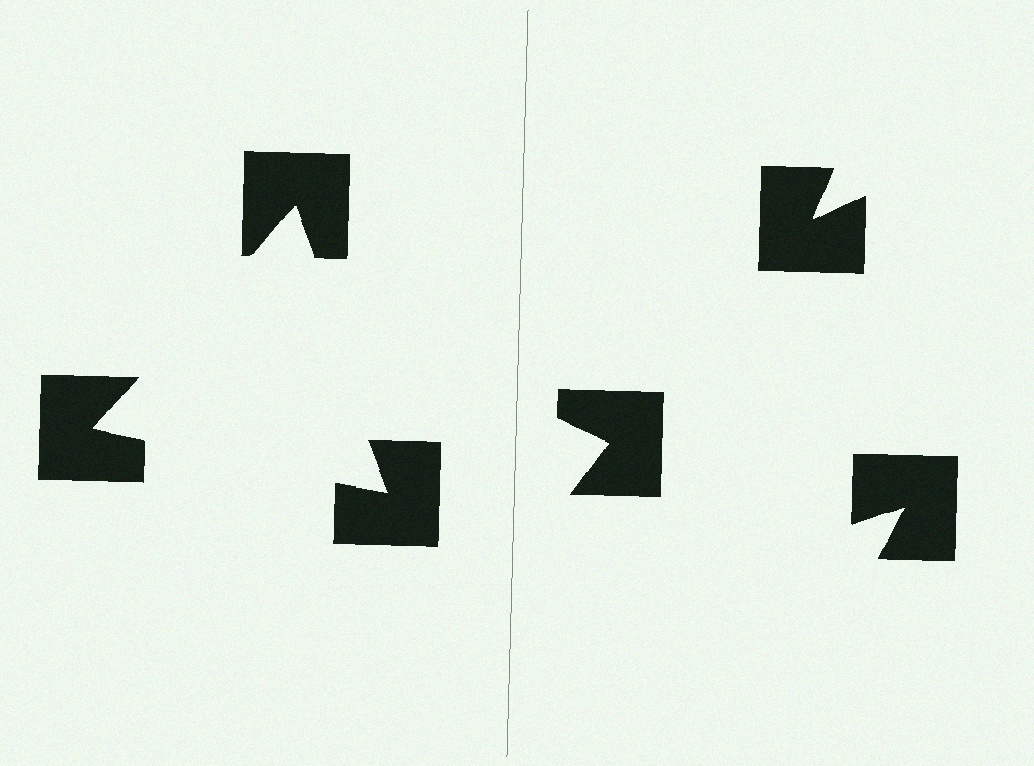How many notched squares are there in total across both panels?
6 — 3 on each side.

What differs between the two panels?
The notched squares are positioned identically on both sides; only the wedge orientations differ. On the left they align to a triangle; on the right they are misaligned.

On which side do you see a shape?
An illusory triangle appears on the left side. On the right side the wedge cuts are rotated, so no coherent shape forms.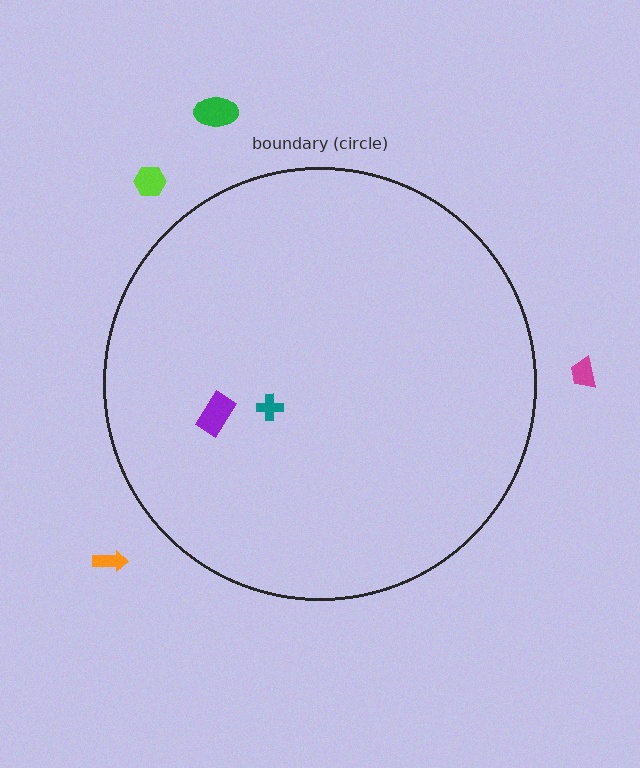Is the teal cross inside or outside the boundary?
Inside.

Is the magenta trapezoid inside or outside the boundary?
Outside.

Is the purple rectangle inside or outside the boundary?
Inside.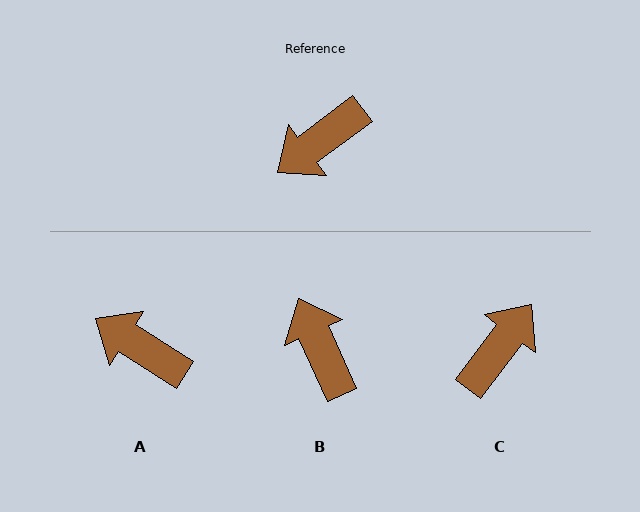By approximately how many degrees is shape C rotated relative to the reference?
Approximately 164 degrees clockwise.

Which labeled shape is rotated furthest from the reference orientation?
C, about 164 degrees away.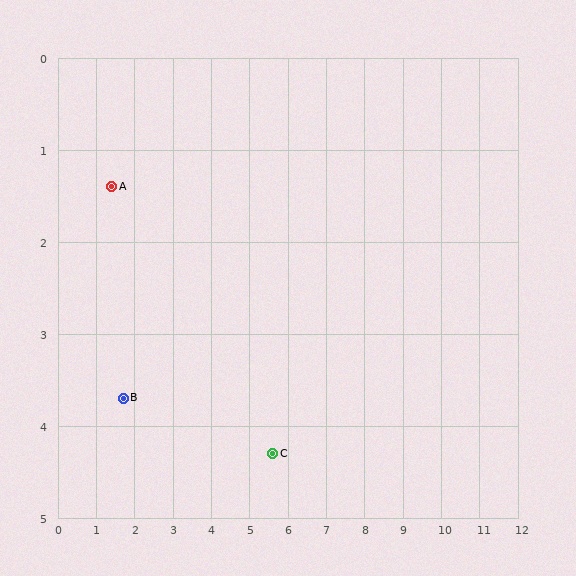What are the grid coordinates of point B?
Point B is at approximately (1.7, 3.7).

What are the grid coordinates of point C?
Point C is at approximately (5.6, 4.3).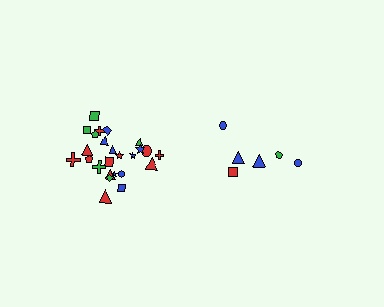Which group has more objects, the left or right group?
The left group.